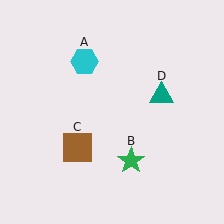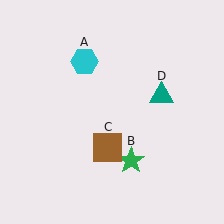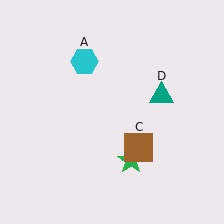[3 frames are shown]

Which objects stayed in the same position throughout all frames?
Cyan hexagon (object A) and green star (object B) and teal triangle (object D) remained stationary.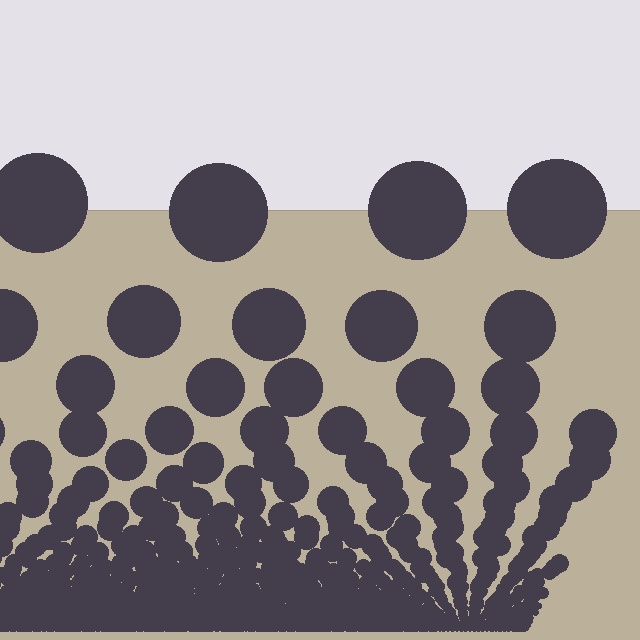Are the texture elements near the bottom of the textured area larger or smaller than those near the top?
Smaller. The gradient is inverted — elements near the bottom are smaller and denser.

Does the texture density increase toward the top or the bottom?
Density increases toward the bottom.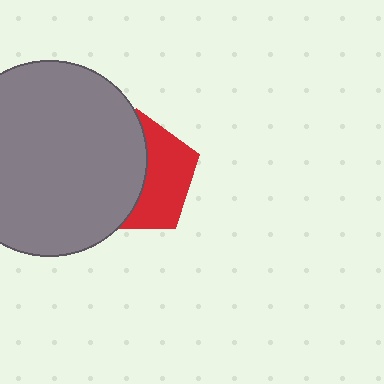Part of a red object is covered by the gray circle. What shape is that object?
It is a pentagon.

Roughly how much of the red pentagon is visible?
About half of it is visible (roughly 45%).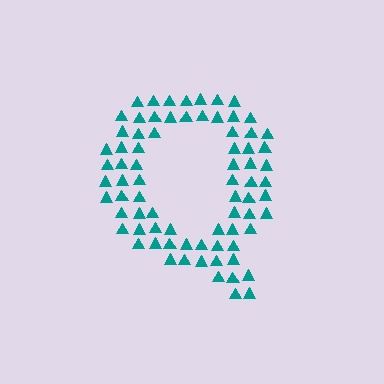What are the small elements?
The small elements are triangles.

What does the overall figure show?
The overall figure shows the letter Q.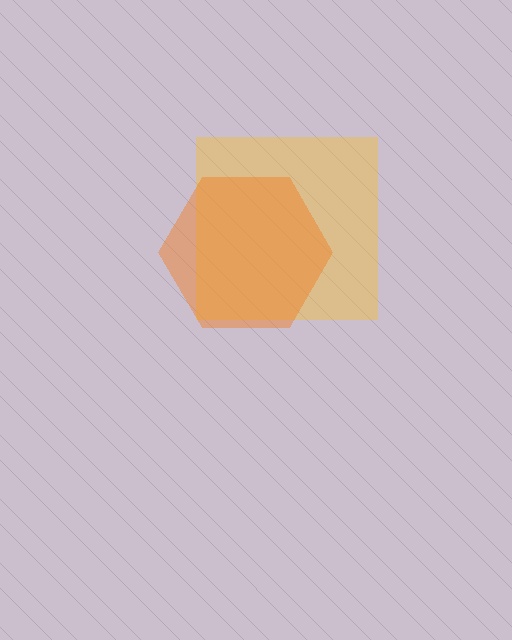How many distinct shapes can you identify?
There are 2 distinct shapes: a yellow square, an orange hexagon.